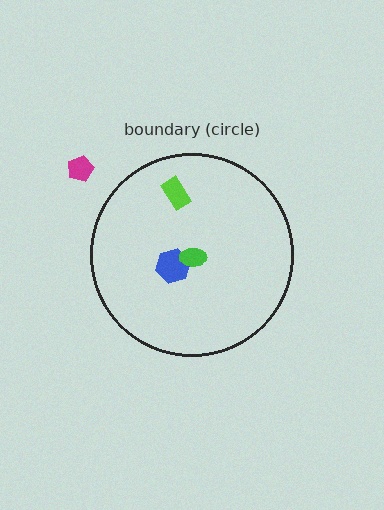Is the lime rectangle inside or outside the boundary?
Inside.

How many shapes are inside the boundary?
3 inside, 1 outside.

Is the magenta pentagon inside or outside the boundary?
Outside.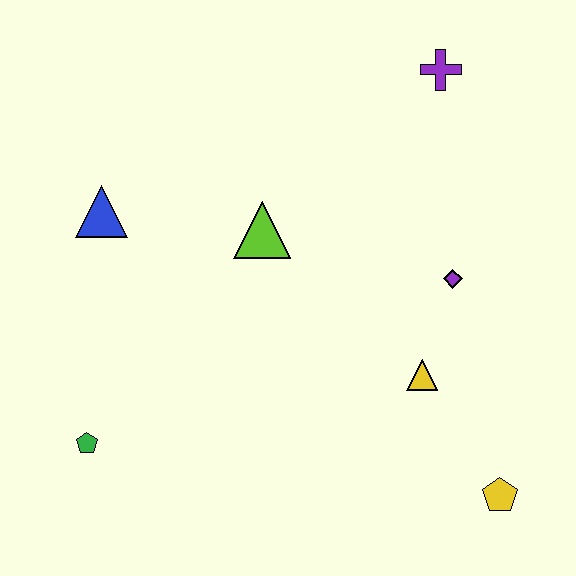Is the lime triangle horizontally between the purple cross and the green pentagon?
Yes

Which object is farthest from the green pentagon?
The purple cross is farthest from the green pentagon.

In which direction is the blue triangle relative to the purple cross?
The blue triangle is to the left of the purple cross.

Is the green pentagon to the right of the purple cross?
No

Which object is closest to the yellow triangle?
The purple diamond is closest to the yellow triangle.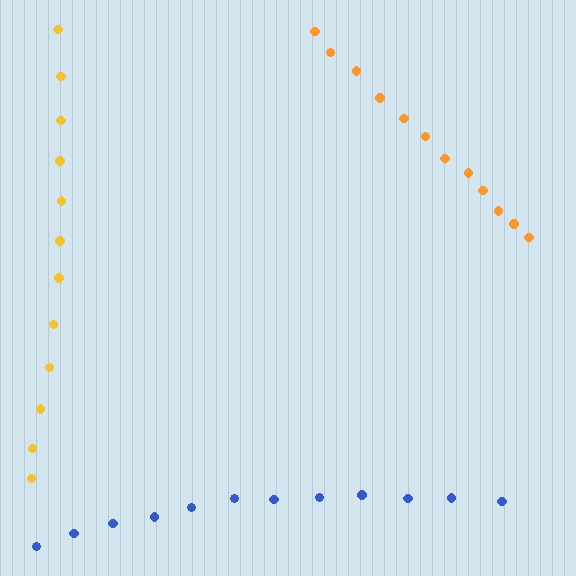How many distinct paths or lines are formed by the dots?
There are 3 distinct paths.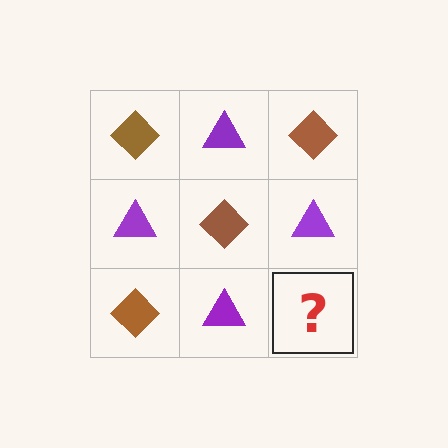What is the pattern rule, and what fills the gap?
The rule is that it alternates brown diamond and purple triangle in a checkerboard pattern. The gap should be filled with a brown diamond.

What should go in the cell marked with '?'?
The missing cell should contain a brown diamond.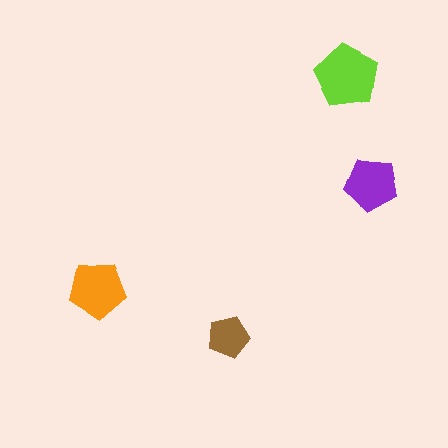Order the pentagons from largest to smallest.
the lime one, the orange one, the purple one, the brown one.